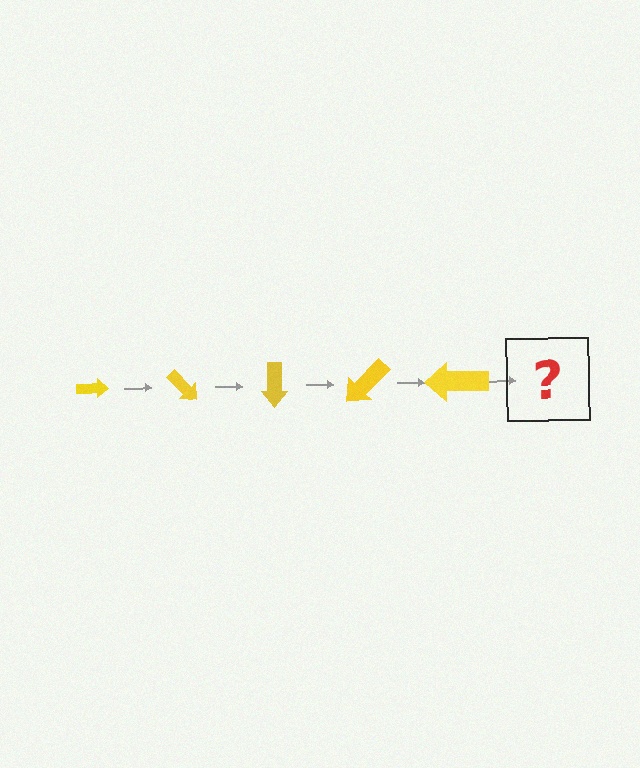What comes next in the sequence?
The next element should be an arrow, larger than the previous one and rotated 225 degrees from the start.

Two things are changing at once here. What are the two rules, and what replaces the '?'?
The two rules are that the arrow grows larger each step and it rotates 45 degrees each step. The '?' should be an arrow, larger than the previous one and rotated 225 degrees from the start.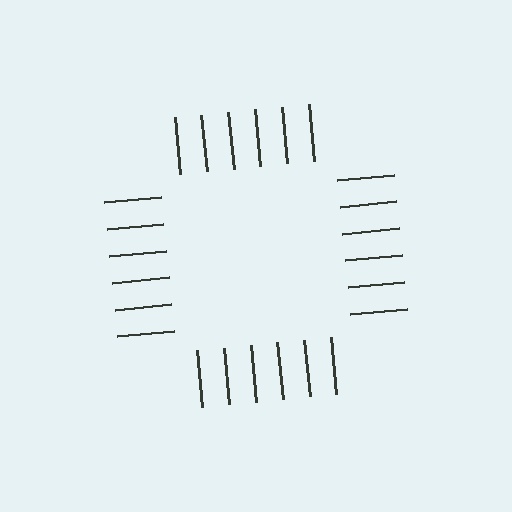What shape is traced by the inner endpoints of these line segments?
An illusory square — the line segments terminate on its edges but no continuous stroke is drawn.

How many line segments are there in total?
24 — 6 along each of the 4 edges.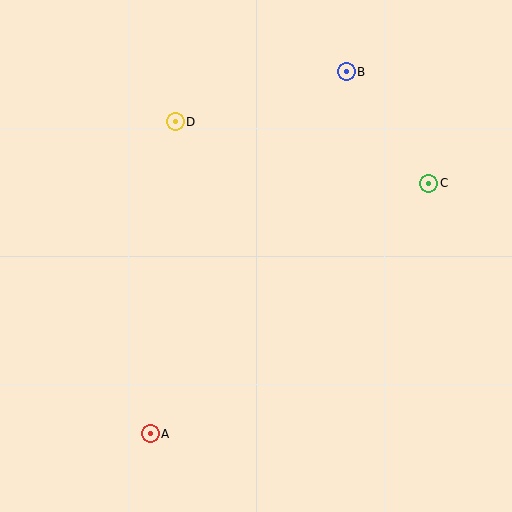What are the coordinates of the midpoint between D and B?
The midpoint between D and B is at (261, 97).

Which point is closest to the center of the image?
Point D at (175, 122) is closest to the center.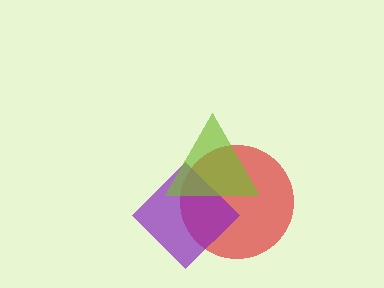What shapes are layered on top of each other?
The layered shapes are: a red circle, a purple diamond, a lime triangle.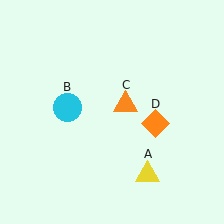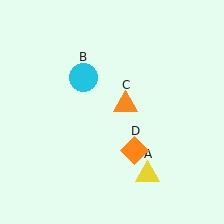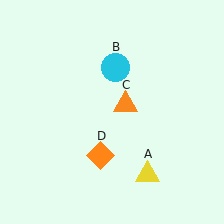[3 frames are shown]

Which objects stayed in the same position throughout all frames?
Yellow triangle (object A) and orange triangle (object C) remained stationary.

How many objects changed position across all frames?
2 objects changed position: cyan circle (object B), orange diamond (object D).